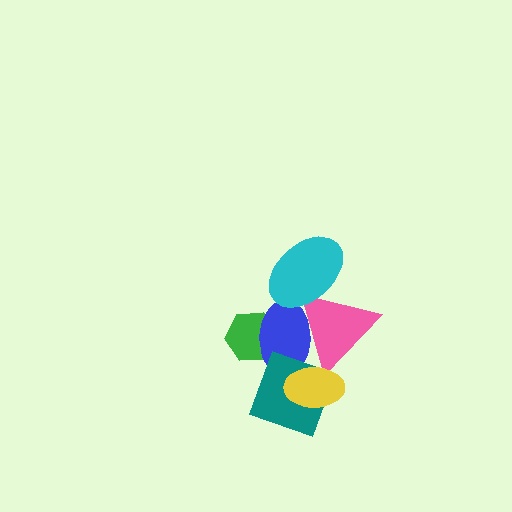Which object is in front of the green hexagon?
The blue ellipse is in front of the green hexagon.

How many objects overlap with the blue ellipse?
5 objects overlap with the blue ellipse.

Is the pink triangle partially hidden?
Yes, it is partially covered by another shape.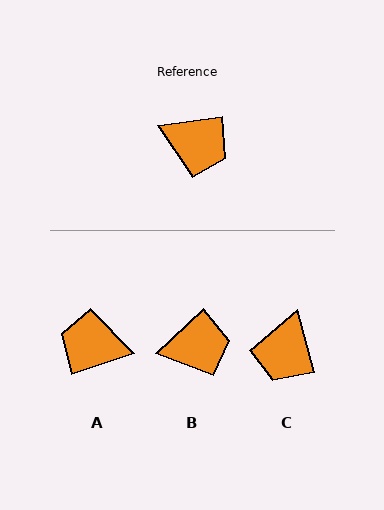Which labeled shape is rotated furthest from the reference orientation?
A, about 170 degrees away.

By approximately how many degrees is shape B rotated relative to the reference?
Approximately 35 degrees counter-clockwise.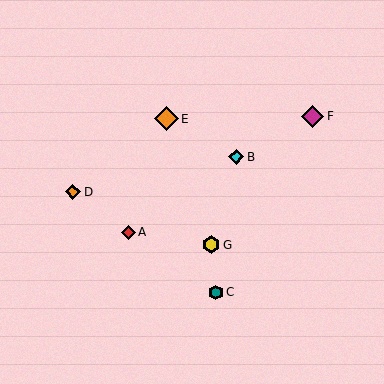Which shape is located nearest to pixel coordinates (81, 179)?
The orange diamond (labeled D) at (73, 192) is nearest to that location.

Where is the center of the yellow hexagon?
The center of the yellow hexagon is at (211, 245).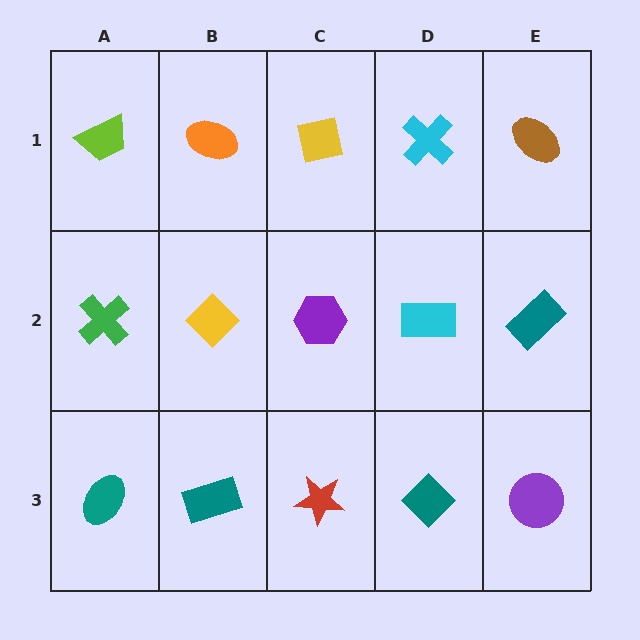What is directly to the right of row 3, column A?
A teal rectangle.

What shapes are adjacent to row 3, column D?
A cyan rectangle (row 2, column D), a red star (row 3, column C), a purple circle (row 3, column E).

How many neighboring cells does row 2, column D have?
4.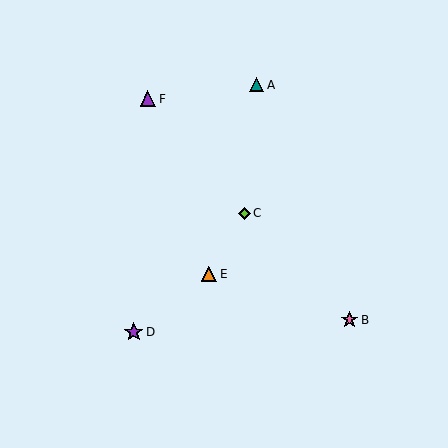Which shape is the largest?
The purple star (labeled D) is the largest.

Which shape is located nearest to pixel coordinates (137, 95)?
The purple triangle (labeled F) at (148, 99) is nearest to that location.